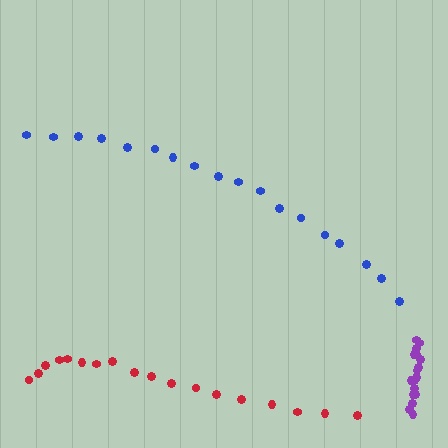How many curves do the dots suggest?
There are 3 distinct paths.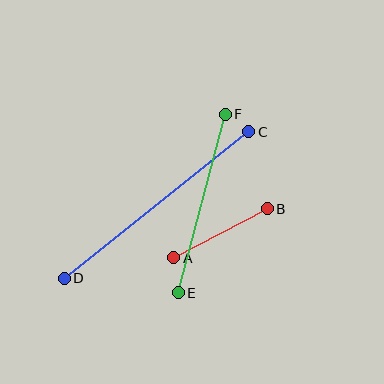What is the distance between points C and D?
The distance is approximately 236 pixels.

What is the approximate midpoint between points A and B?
The midpoint is at approximately (221, 233) pixels.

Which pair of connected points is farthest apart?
Points C and D are farthest apart.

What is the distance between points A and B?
The distance is approximately 106 pixels.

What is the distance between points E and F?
The distance is approximately 184 pixels.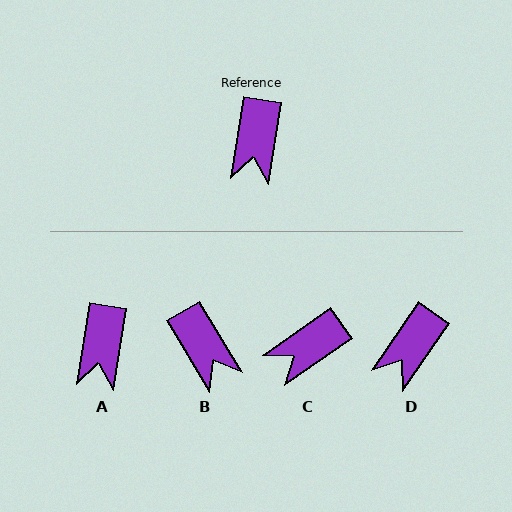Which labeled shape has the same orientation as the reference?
A.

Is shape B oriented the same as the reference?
No, it is off by about 40 degrees.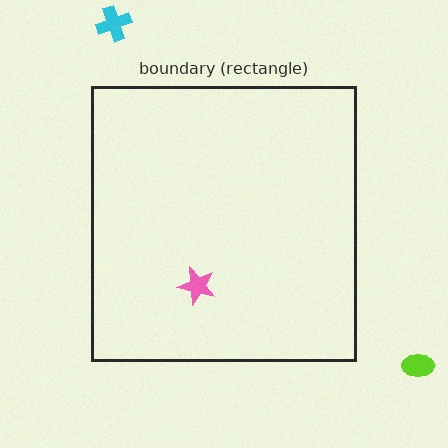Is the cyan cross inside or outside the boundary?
Outside.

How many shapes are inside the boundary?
1 inside, 2 outside.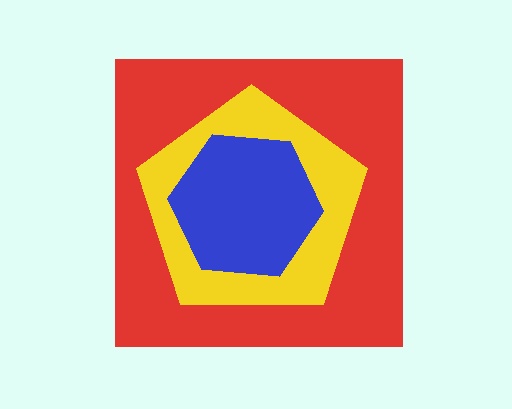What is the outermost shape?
The red square.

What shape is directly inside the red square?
The yellow pentagon.